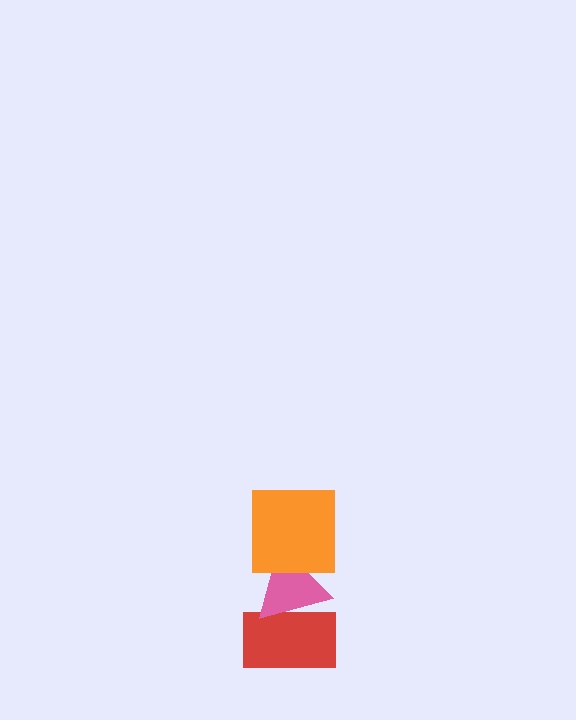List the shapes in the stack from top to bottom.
From top to bottom: the orange square, the pink triangle, the red rectangle.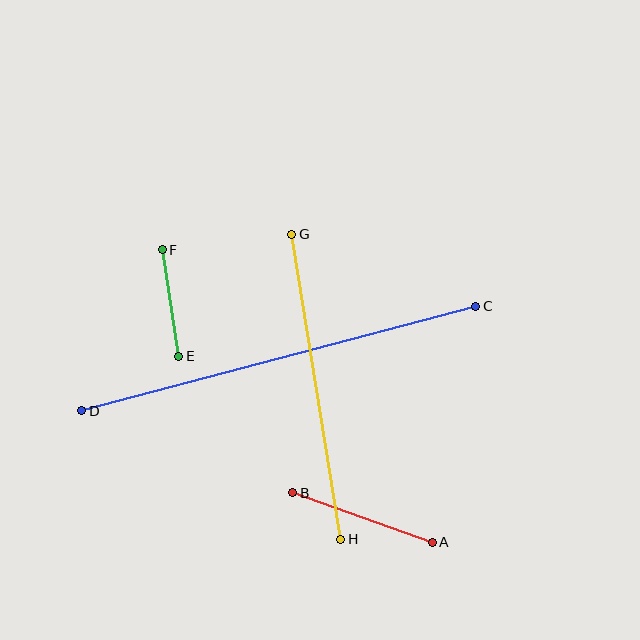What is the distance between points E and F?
The distance is approximately 108 pixels.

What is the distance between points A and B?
The distance is approximately 148 pixels.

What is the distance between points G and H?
The distance is approximately 309 pixels.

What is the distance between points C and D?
The distance is approximately 408 pixels.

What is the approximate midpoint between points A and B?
The midpoint is at approximately (362, 518) pixels.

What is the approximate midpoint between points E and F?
The midpoint is at approximately (171, 303) pixels.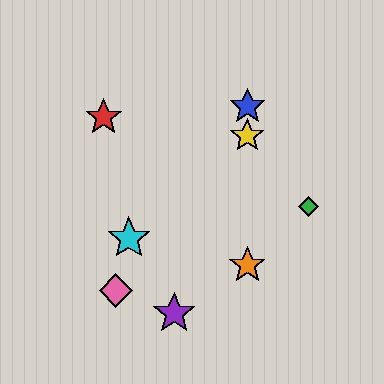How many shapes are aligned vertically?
3 shapes (the blue star, the yellow star, the orange star) are aligned vertically.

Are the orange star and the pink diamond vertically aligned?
No, the orange star is at x≈247 and the pink diamond is at x≈116.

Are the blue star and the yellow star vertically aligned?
Yes, both are at x≈247.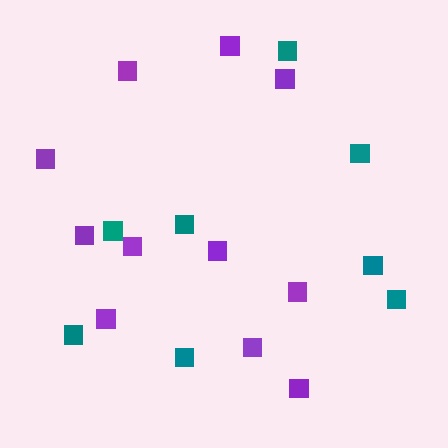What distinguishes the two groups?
There are 2 groups: one group of teal squares (8) and one group of purple squares (11).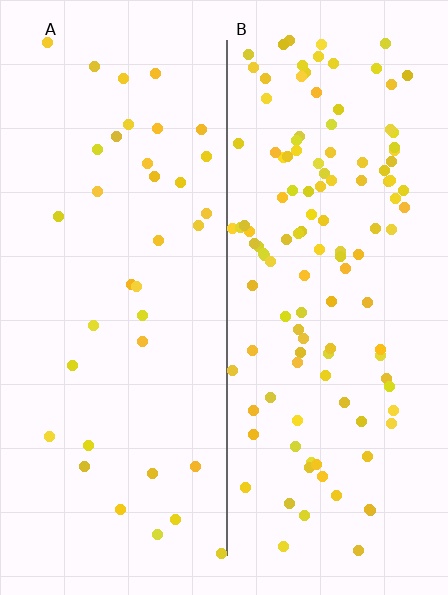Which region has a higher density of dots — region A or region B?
B (the right).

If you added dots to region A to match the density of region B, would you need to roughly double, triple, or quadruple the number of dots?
Approximately triple.